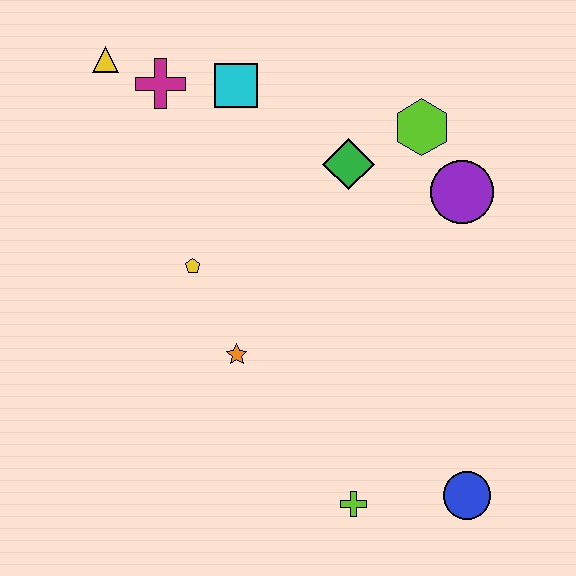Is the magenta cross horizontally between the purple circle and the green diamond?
No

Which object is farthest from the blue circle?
The yellow triangle is farthest from the blue circle.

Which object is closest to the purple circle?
The lime hexagon is closest to the purple circle.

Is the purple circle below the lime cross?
No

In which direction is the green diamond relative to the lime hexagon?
The green diamond is to the left of the lime hexagon.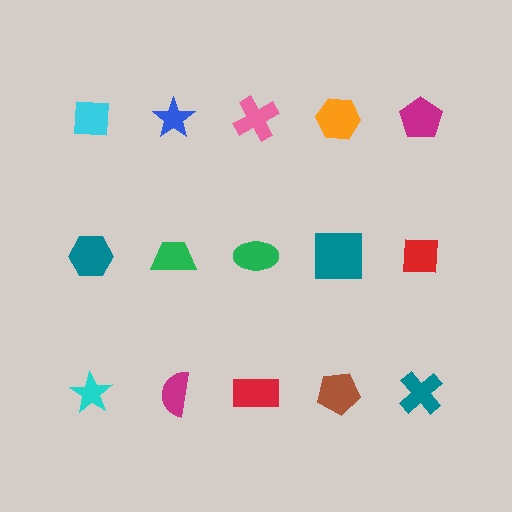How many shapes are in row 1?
5 shapes.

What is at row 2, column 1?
A teal hexagon.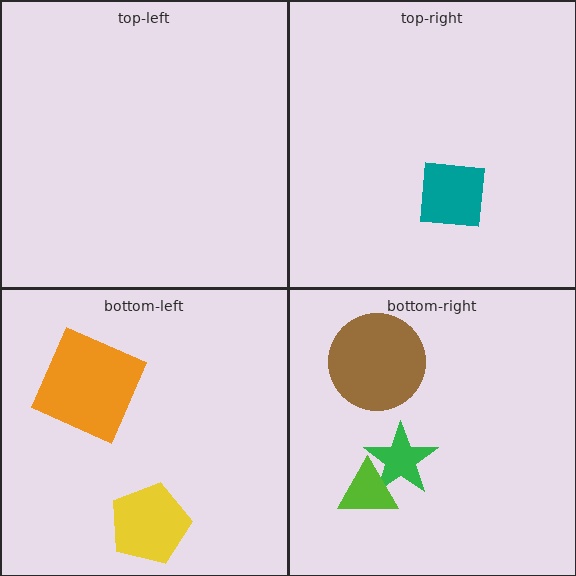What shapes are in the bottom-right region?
The green star, the lime triangle, the brown circle.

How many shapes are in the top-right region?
1.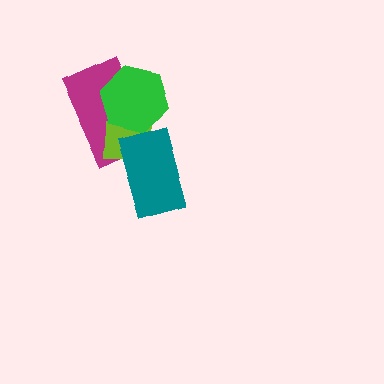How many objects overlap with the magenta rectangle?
3 objects overlap with the magenta rectangle.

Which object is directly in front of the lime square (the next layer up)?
The green hexagon is directly in front of the lime square.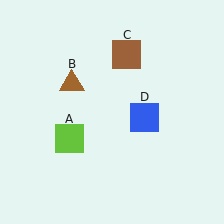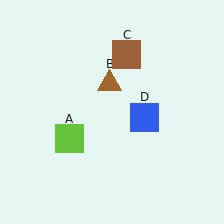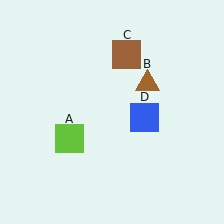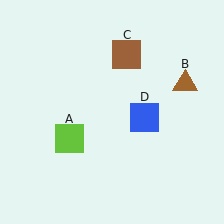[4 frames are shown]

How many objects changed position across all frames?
1 object changed position: brown triangle (object B).